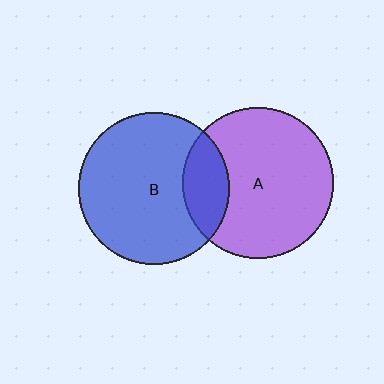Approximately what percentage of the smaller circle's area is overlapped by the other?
Approximately 20%.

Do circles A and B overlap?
Yes.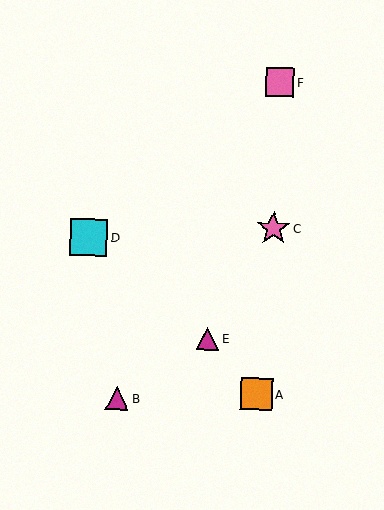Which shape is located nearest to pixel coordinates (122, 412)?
The magenta triangle (labeled B) at (117, 398) is nearest to that location.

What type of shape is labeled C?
Shape C is a pink star.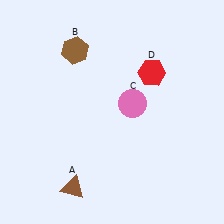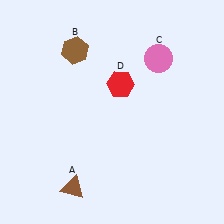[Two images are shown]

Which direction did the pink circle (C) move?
The pink circle (C) moved up.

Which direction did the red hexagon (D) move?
The red hexagon (D) moved left.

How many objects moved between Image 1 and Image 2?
2 objects moved between the two images.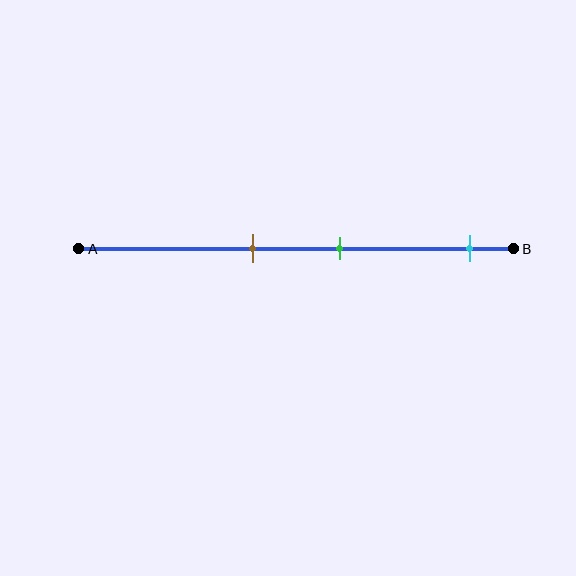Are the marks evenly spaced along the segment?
No, the marks are not evenly spaced.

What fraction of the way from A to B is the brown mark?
The brown mark is approximately 40% (0.4) of the way from A to B.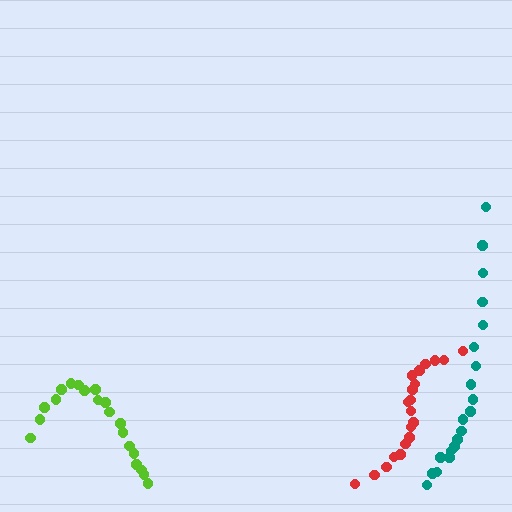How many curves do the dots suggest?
There are 3 distinct paths.